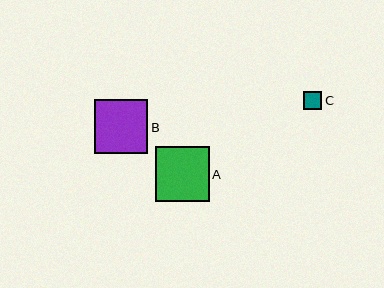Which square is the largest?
Square A is the largest with a size of approximately 54 pixels.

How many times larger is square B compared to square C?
Square B is approximately 3.0 times the size of square C.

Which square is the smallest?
Square C is the smallest with a size of approximately 18 pixels.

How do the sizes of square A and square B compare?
Square A and square B are approximately the same size.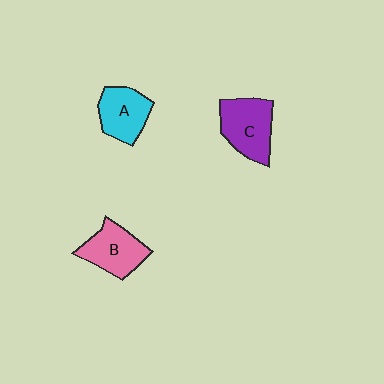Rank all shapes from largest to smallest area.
From largest to smallest: C (purple), B (pink), A (cyan).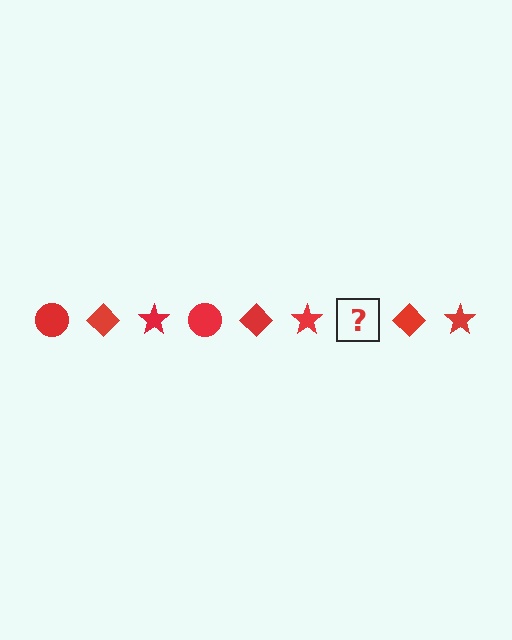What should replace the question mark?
The question mark should be replaced with a red circle.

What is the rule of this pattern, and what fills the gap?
The rule is that the pattern cycles through circle, diamond, star shapes in red. The gap should be filled with a red circle.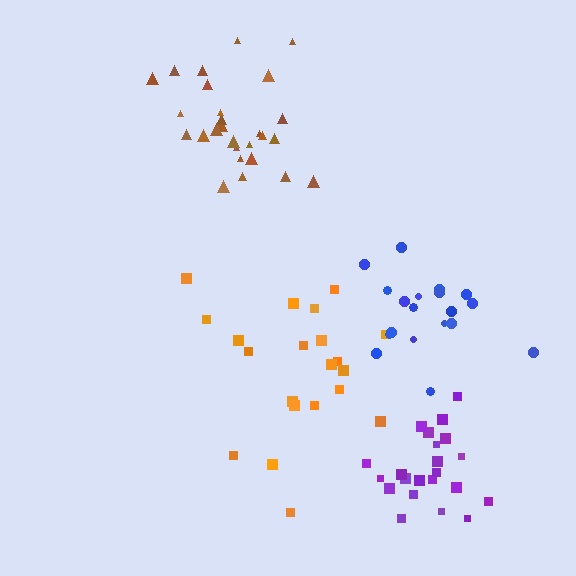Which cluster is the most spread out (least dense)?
Orange.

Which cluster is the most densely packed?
Purple.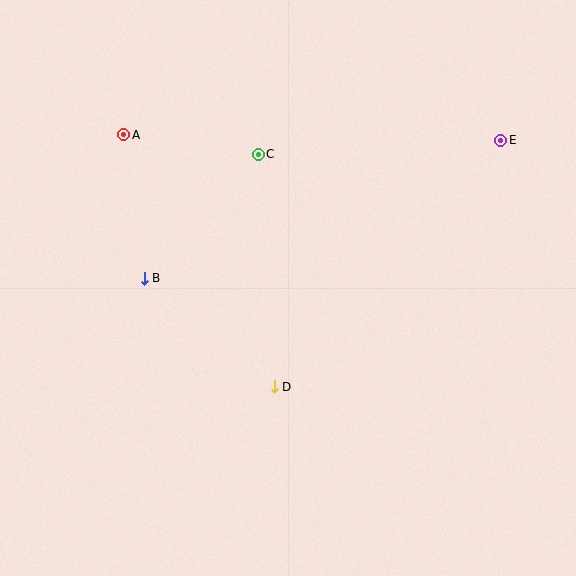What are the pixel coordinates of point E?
Point E is at (501, 140).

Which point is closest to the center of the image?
Point D at (274, 387) is closest to the center.